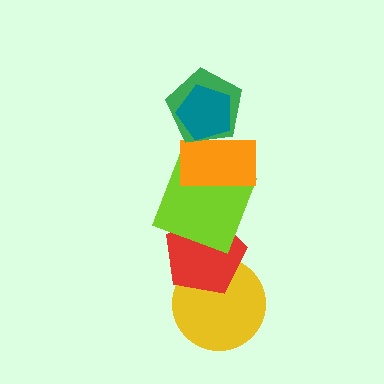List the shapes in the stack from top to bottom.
From top to bottom: the teal pentagon, the green pentagon, the orange rectangle, the lime square, the red pentagon, the yellow circle.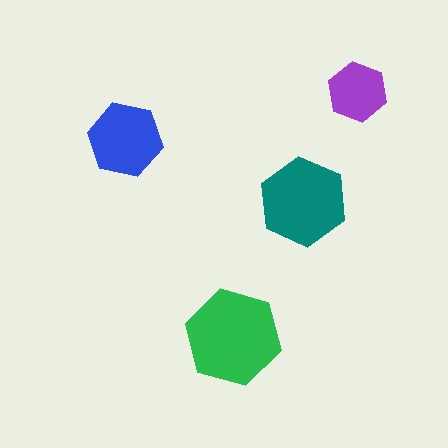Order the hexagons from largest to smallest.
the green one, the teal one, the blue one, the purple one.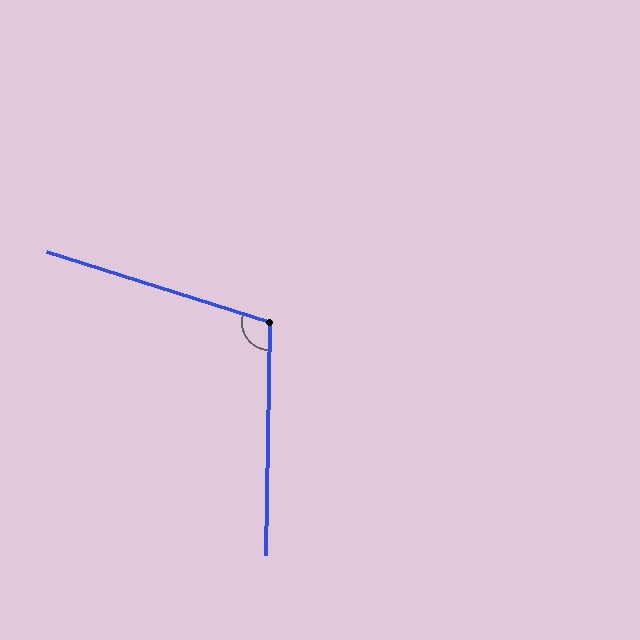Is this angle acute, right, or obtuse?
It is obtuse.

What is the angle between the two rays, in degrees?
Approximately 107 degrees.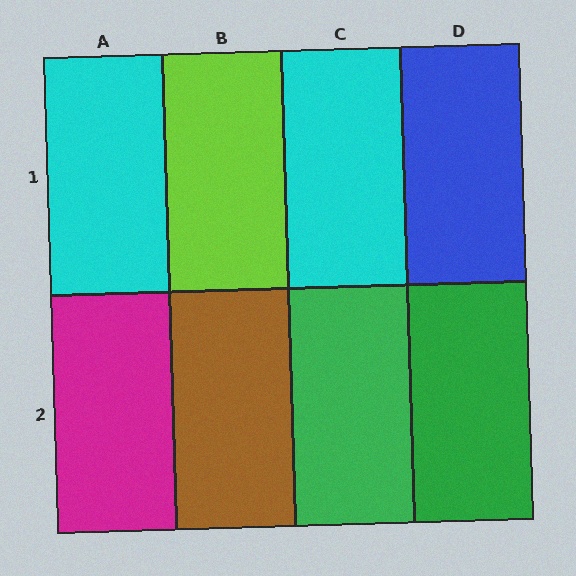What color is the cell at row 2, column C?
Green.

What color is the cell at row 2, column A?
Magenta.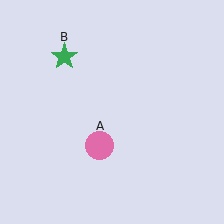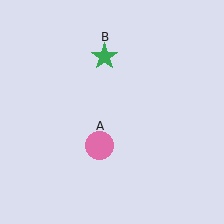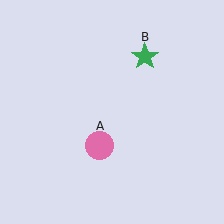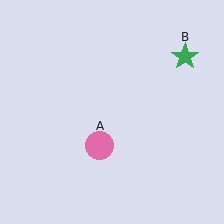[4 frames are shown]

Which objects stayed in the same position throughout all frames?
Pink circle (object A) remained stationary.